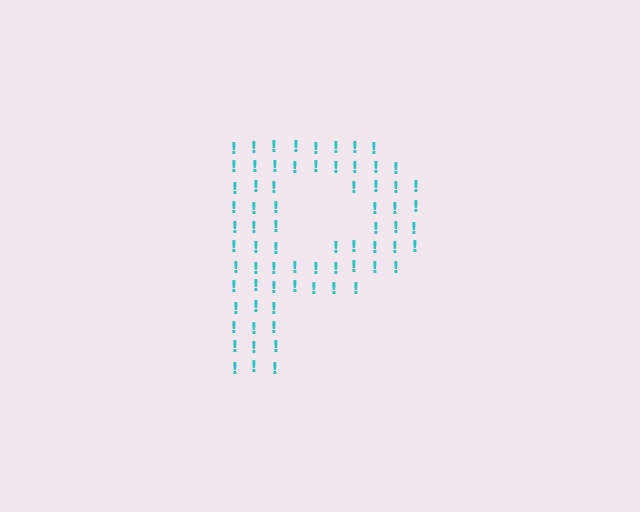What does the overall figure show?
The overall figure shows the letter P.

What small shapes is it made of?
It is made of small exclamation marks.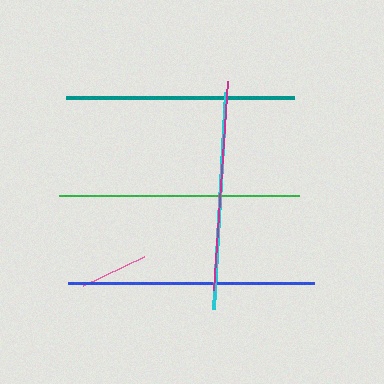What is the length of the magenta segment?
The magenta segment is approximately 209 pixels long.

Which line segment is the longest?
The blue line is the longest at approximately 245 pixels.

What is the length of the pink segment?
The pink segment is approximately 67 pixels long.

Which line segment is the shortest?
The pink line is the shortest at approximately 67 pixels.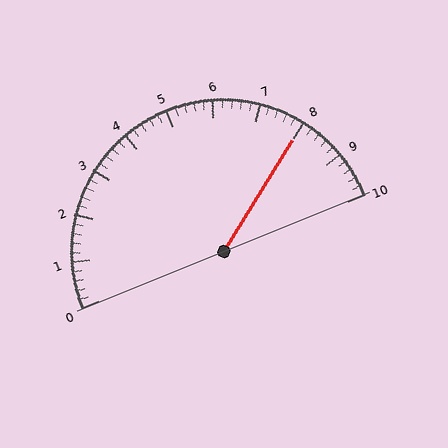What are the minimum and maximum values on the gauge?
The gauge ranges from 0 to 10.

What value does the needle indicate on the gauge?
The needle indicates approximately 8.0.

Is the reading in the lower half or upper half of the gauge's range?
The reading is in the upper half of the range (0 to 10).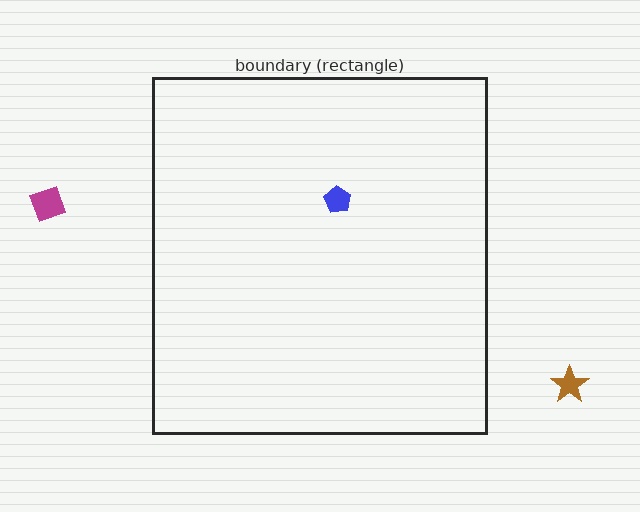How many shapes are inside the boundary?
1 inside, 2 outside.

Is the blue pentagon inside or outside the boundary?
Inside.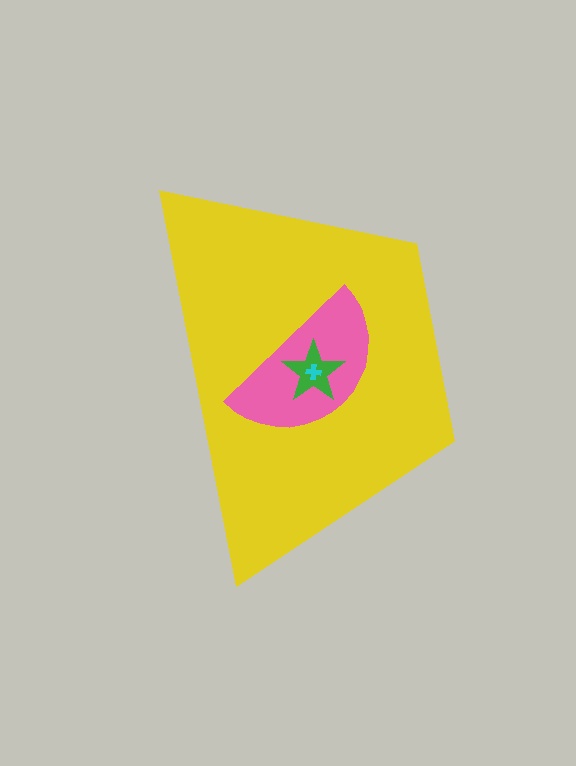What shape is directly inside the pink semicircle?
The green star.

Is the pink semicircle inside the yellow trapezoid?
Yes.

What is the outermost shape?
The yellow trapezoid.